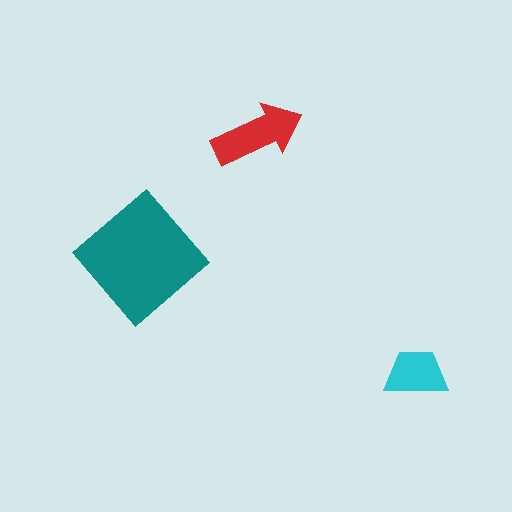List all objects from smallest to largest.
The cyan trapezoid, the red arrow, the teal diamond.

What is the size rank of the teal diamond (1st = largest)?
1st.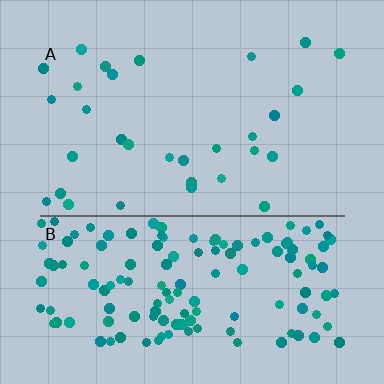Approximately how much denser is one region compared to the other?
Approximately 4.7× — region B over region A.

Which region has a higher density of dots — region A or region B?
B (the bottom).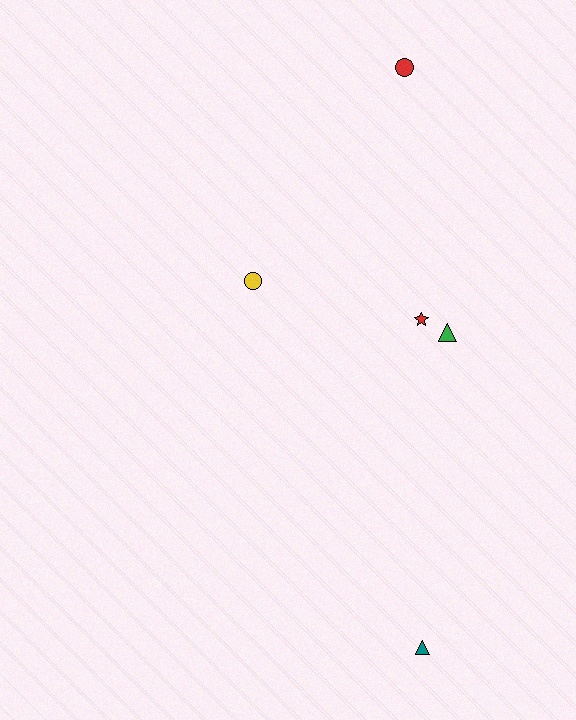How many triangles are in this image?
There are 2 triangles.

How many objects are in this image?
There are 5 objects.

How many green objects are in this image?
There is 1 green object.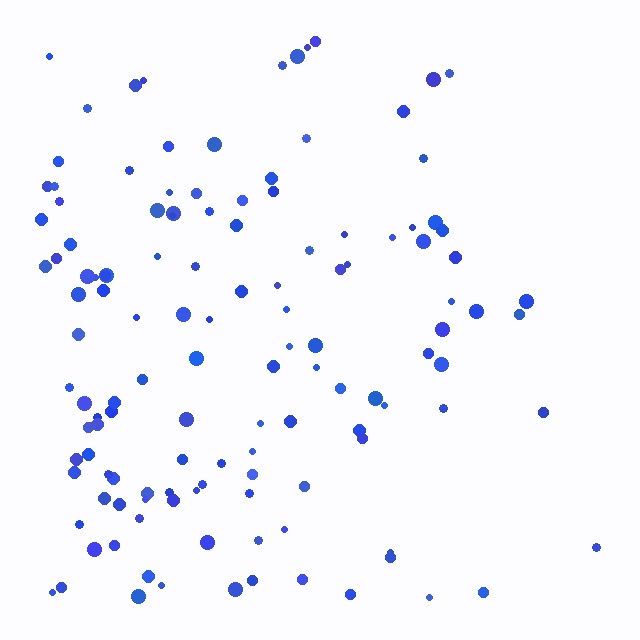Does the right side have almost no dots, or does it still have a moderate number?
Still a moderate number, just noticeably fewer than the left.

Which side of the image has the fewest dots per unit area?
The right.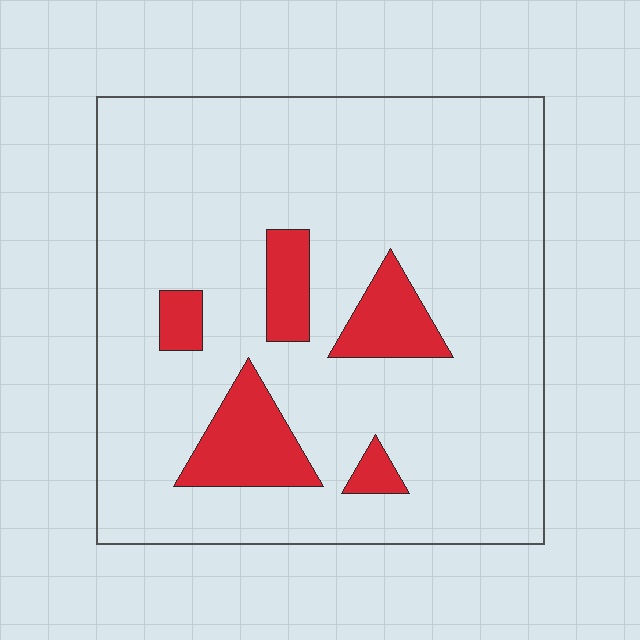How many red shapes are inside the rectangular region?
5.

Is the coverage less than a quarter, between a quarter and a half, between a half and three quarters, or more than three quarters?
Less than a quarter.